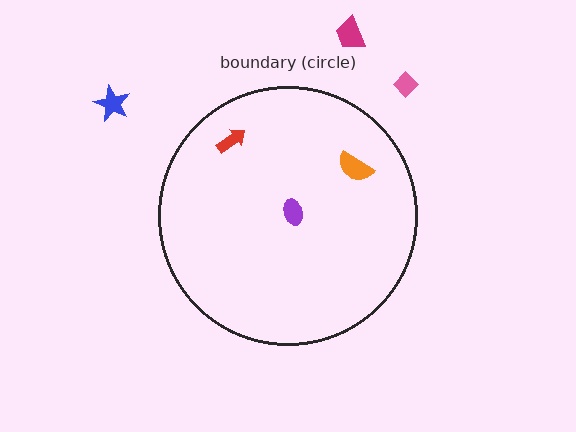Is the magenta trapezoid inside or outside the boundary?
Outside.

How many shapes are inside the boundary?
3 inside, 3 outside.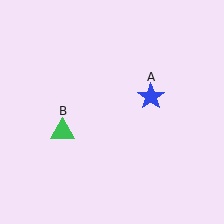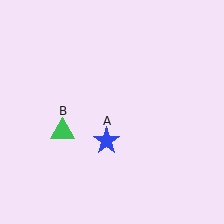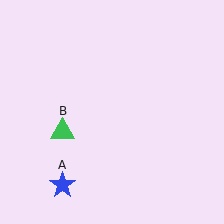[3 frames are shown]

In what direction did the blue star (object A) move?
The blue star (object A) moved down and to the left.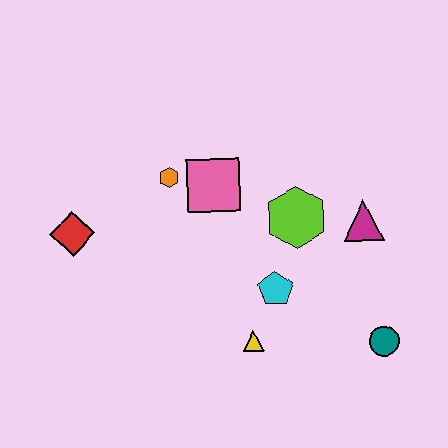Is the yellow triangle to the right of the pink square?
Yes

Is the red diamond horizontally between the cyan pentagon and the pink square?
No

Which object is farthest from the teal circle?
The red diamond is farthest from the teal circle.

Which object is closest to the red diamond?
The orange hexagon is closest to the red diamond.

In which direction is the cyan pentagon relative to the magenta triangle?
The cyan pentagon is to the left of the magenta triangle.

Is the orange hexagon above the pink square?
Yes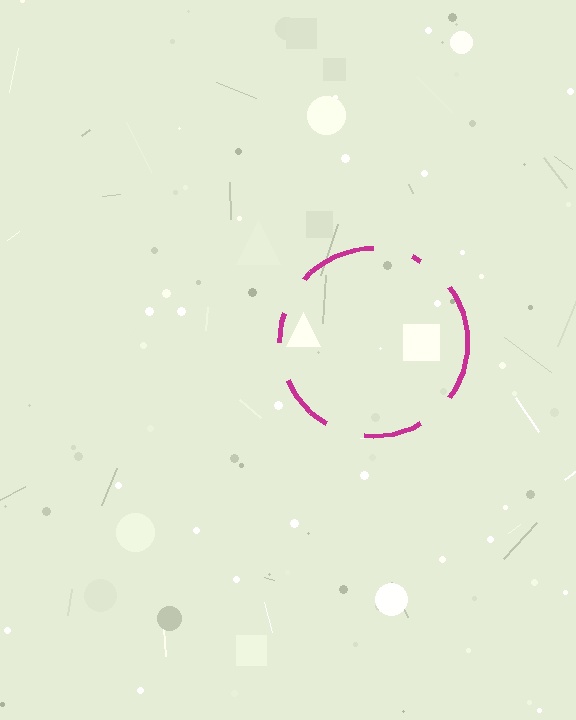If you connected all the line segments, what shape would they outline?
They would outline a circle.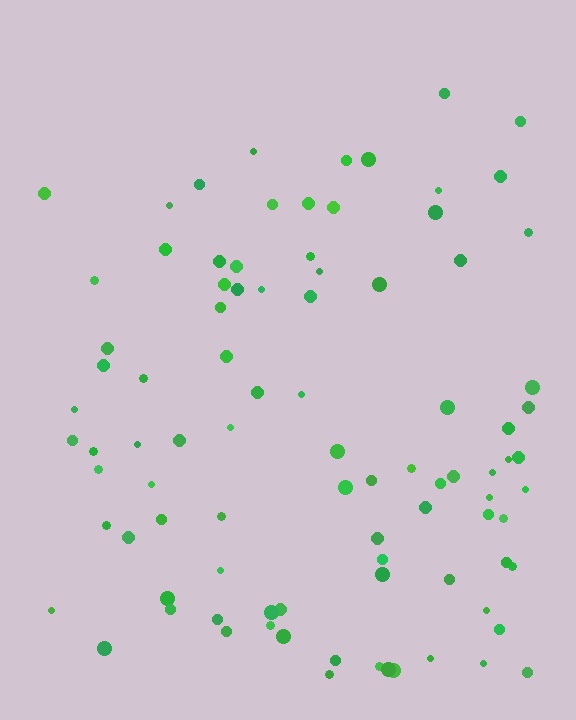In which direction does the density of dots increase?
From top to bottom, with the bottom side densest.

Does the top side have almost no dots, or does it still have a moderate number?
Still a moderate number, just noticeably fewer than the bottom.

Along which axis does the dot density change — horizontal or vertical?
Vertical.